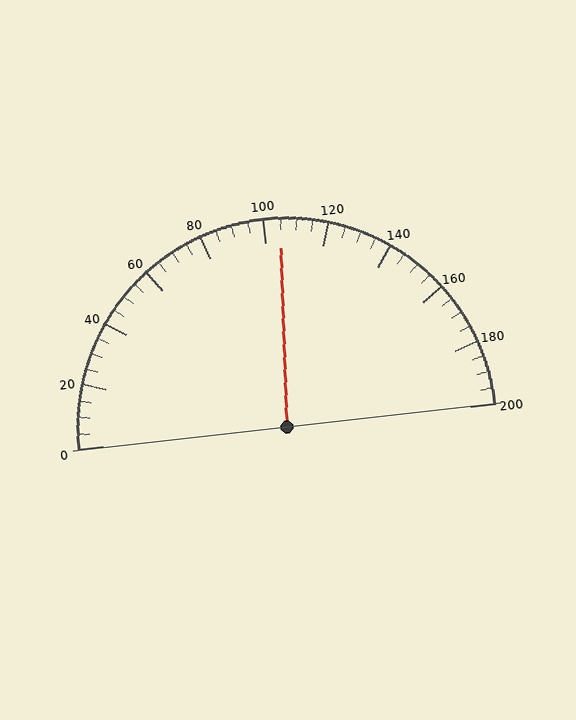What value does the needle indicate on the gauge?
The needle indicates approximately 105.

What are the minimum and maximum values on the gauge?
The gauge ranges from 0 to 200.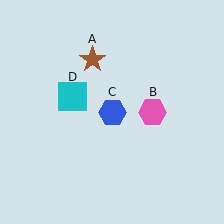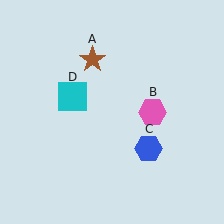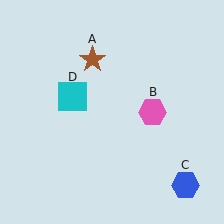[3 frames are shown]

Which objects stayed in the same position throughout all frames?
Brown star (object A) and pink hexagon (object B) and cyan square (object D) remained stationary.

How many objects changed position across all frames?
1 object changed position: blue hexagon (object C).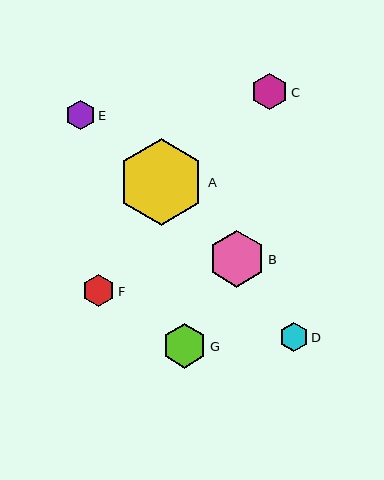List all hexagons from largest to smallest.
From largest to smallest: A, B, G, C, F, E, D.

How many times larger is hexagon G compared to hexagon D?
Hexagon G is approximately 1.6 times the size of hexagon D.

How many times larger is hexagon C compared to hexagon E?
Hexagon C is approximately 1.3 times the size of hexagon E.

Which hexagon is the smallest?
Hexagon D is the smallest with a size of approximately 29 pixels.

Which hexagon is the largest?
Hexagon A is the largest with a size of approximately 87 pixels.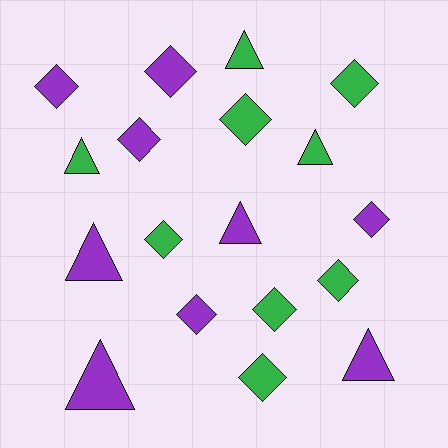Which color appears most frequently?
Green, with 9 objects.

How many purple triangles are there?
There are 4 purple triangles.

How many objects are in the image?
There are 18 objects.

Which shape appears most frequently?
Diamond, with 11 objects.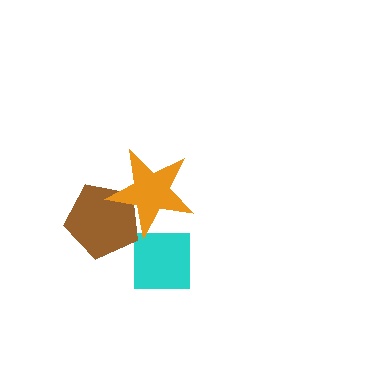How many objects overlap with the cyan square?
0 objects overlap with the cyan square.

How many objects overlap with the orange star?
1 object overlaps with the orange star.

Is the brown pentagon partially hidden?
Yes, it is partially covered by another shape.